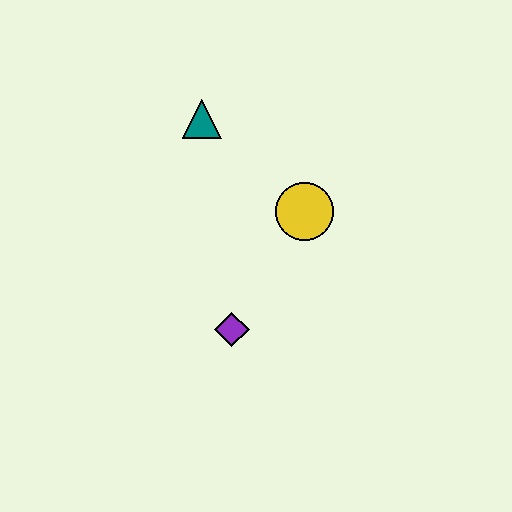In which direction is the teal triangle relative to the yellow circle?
The teal triangle is to the left of the yellow circle.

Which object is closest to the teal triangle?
The yellow circle is closest to the teal triangle.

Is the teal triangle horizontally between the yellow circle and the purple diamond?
No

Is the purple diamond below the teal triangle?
Yes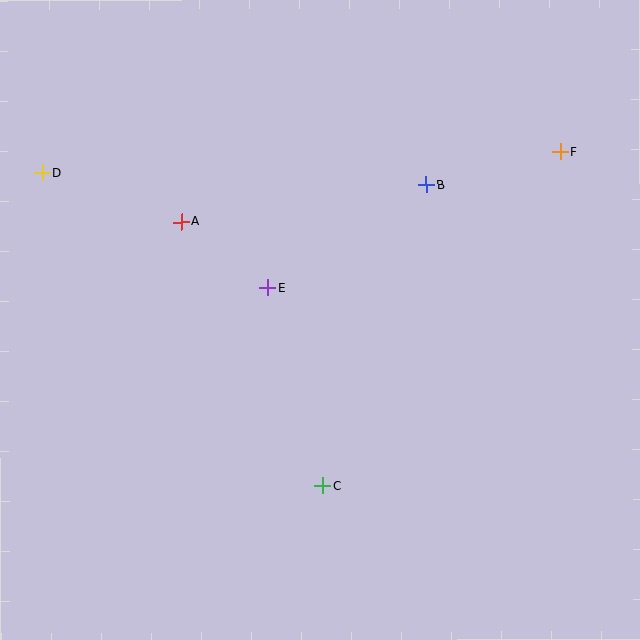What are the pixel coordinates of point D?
Point D is at (43, 173).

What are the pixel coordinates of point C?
Point C is at (322, 486).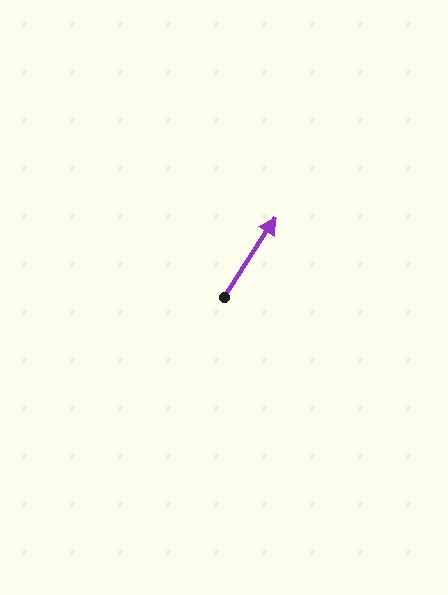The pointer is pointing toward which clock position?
Roughly 1 o'clock.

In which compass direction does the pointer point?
Northeast.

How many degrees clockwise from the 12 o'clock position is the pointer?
Approximately 33 degrees.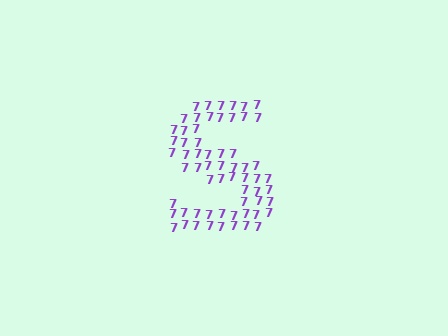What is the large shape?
The large shape is the letter S.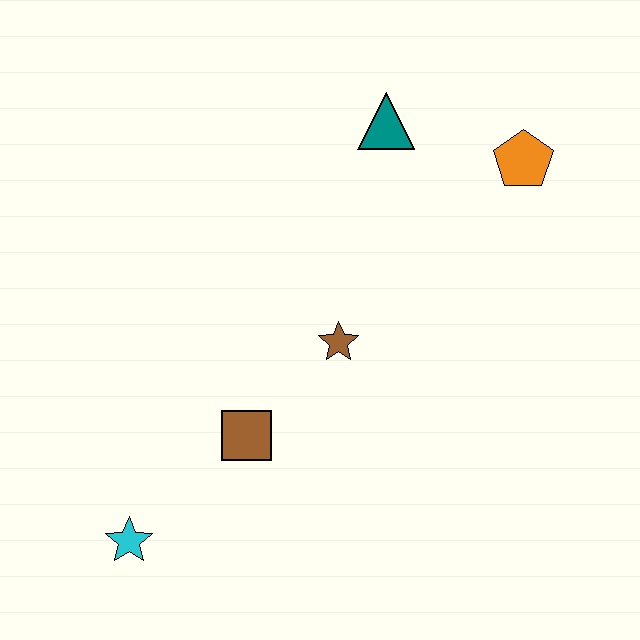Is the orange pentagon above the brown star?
Yes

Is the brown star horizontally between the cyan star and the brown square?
No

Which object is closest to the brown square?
The brown star is closest to the brown square.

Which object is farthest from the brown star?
The cyan star is farthest from the brown star.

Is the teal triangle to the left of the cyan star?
No